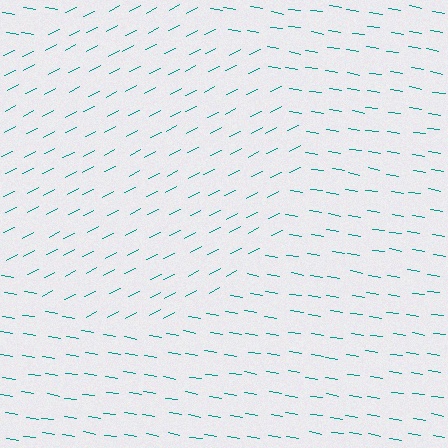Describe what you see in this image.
The image is filled with small teal line segments. A circle region in the image has lines oriented differently from the surrounding lines, creating a visible texture boundary.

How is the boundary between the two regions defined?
The boundary is defined purely by a change in line orientation (approximately 36 degrees difference). All lines are the same color and thickness.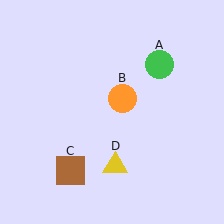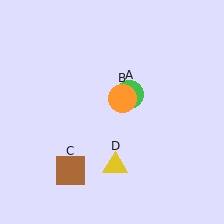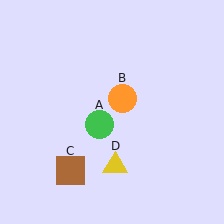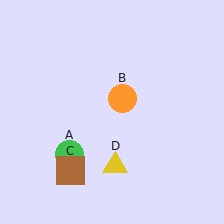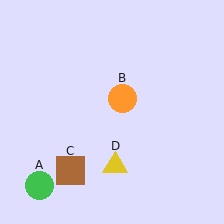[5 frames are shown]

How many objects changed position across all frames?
1 object changed position: green circle (object A).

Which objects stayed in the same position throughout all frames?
Orange circle (object B) and brown square (object C) and yellow triangle (object D) remained stationary.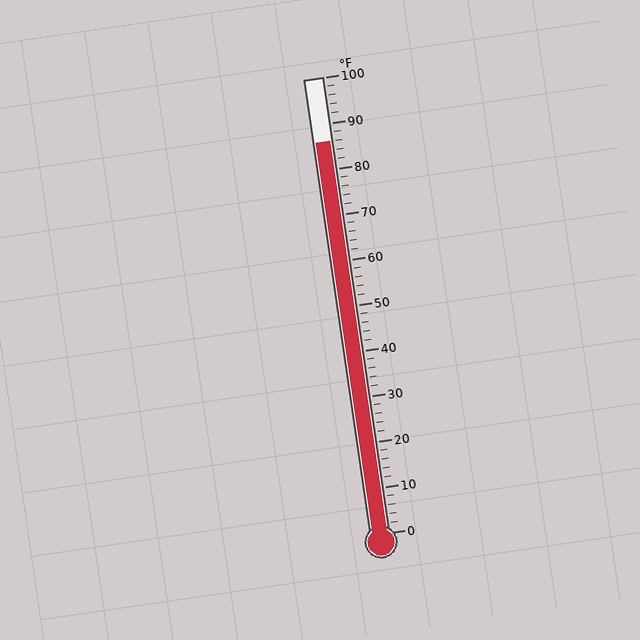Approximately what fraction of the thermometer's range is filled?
The thermometer is filled to approximately 85% of its range.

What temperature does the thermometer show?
The thermometer shows approximately 86°F.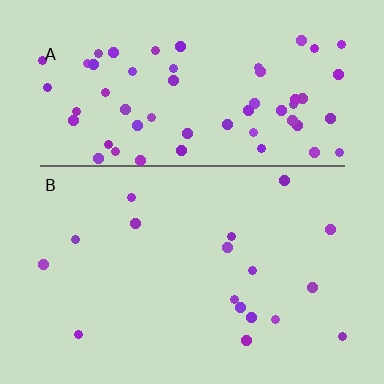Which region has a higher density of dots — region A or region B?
A (the top).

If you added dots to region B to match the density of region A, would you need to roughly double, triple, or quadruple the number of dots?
Approximately quadruple.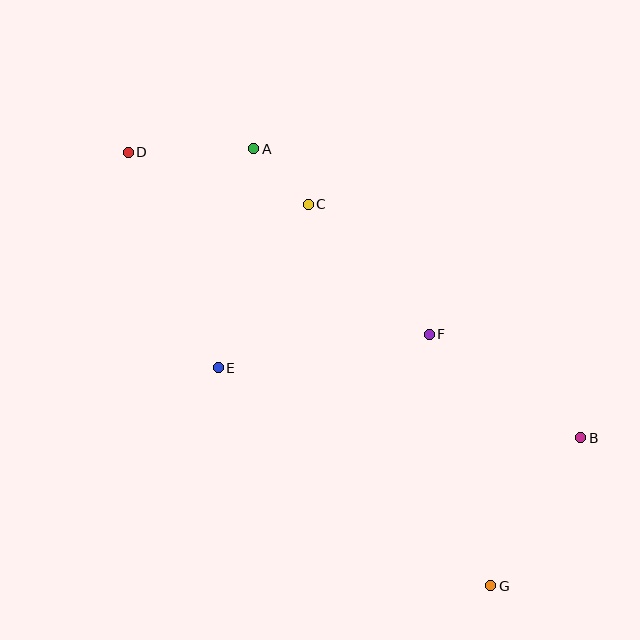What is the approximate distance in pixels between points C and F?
The distance between C and F is approximately 177 pixels.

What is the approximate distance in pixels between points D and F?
The distance between D and F is approximately 352 pixels.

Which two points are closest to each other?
Points A and C are closest to each other.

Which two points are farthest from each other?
Points D and G are farthest from each other.